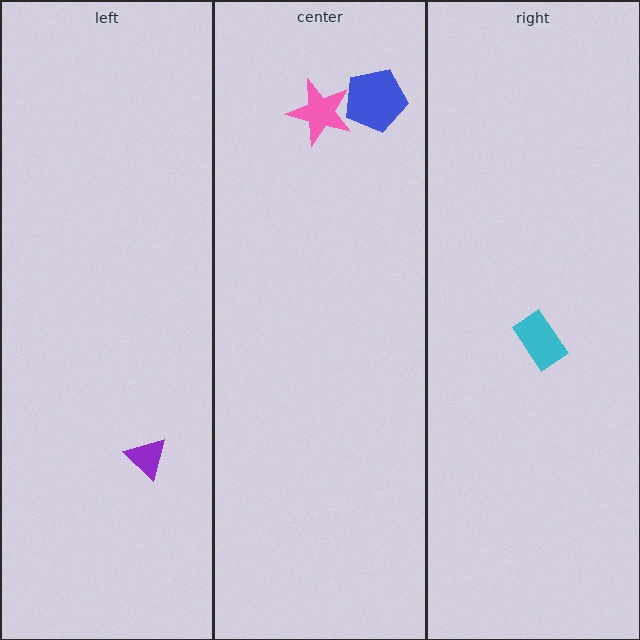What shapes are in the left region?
The purple triangle.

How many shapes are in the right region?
1.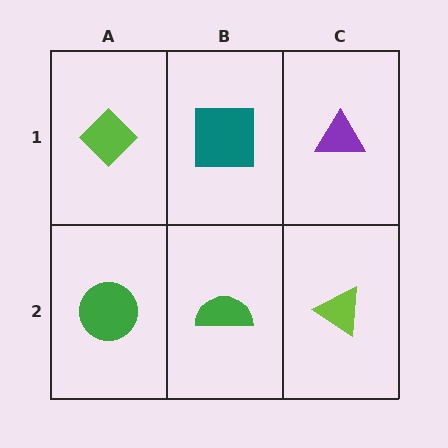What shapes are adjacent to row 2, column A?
A lime diamond (row 1, column A), a green semicircle (row 2, column B).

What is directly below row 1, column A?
A green circle.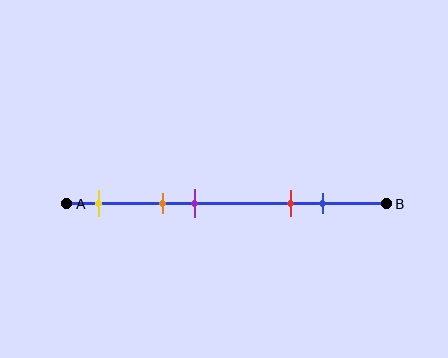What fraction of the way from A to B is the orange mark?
The orange mark is approximately 30% (0.3) of the way from A to B.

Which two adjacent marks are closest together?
The orange and purple marks are the closest adjacent pair.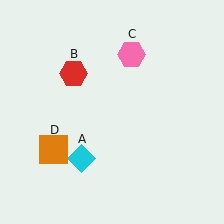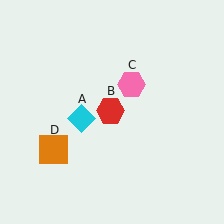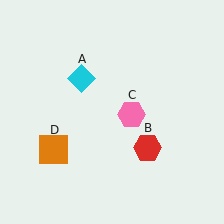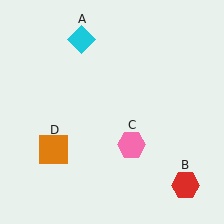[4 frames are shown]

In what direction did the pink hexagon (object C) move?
The pink hexagon (object C) moved down.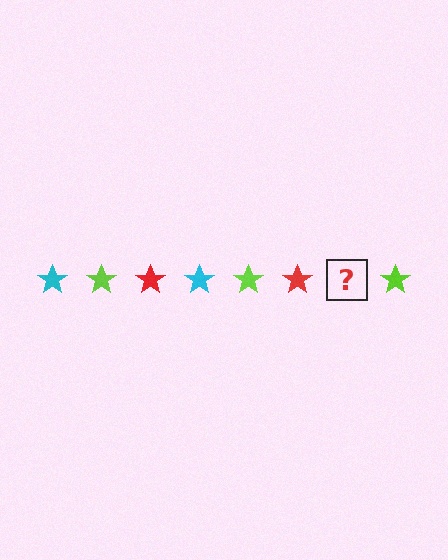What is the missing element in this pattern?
The missing element is a cyan star.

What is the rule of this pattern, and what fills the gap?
The rule is that the pattern cycles through cyan, lime, red stars. The gap should be filled with a cyan star.